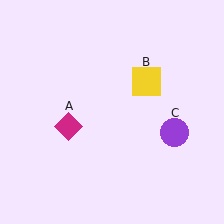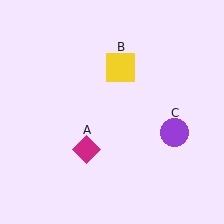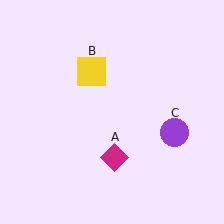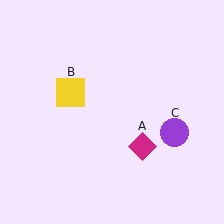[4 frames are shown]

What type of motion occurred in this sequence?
The magenta diamond (object A), yellow square (object B) rotated counterclockwise around the center of the scene.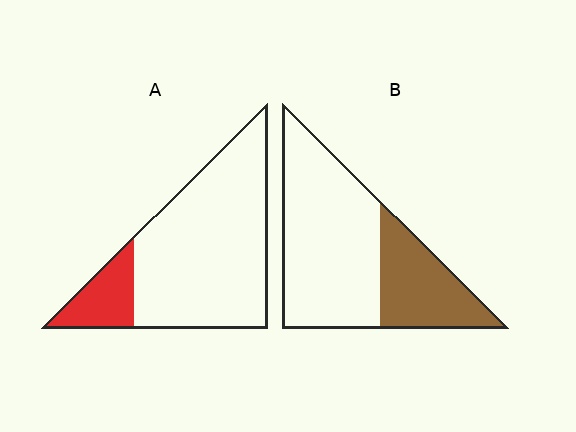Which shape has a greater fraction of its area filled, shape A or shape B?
Shape B.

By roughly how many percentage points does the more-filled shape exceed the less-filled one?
By roughly 15 percentage points (B over A).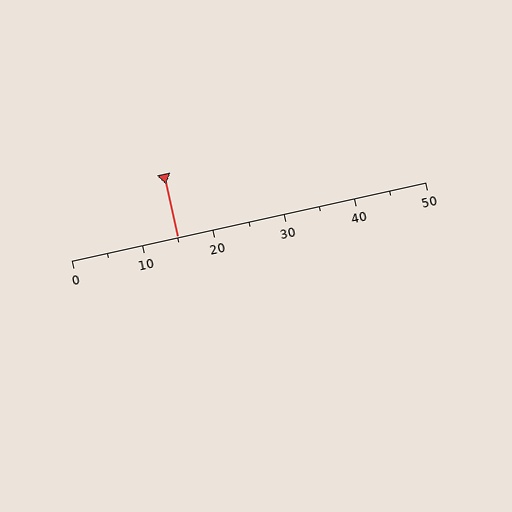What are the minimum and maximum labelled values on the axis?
The axis runs from 0 to 50.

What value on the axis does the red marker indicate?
The marker indicates approximately 15.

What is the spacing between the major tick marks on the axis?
The major ticks are spaced 10 apart.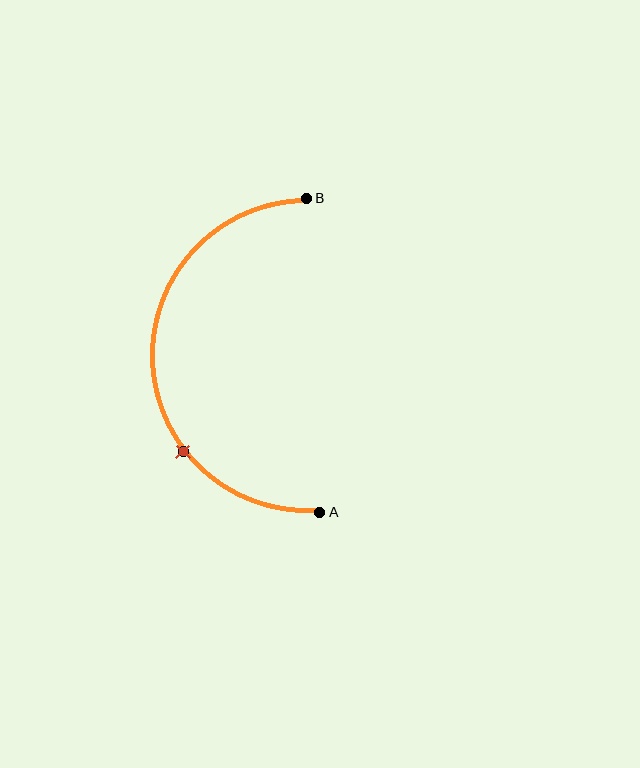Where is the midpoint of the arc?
The arc midpoint is the point on the curve farthest from the straight line joining A and B. It sits to the left of that line.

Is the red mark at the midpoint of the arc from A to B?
No. The red mark lies on the arc but is closer to endpoint A. The arc midpoint would be at the point on the curve equidistant along the arc from both A and B.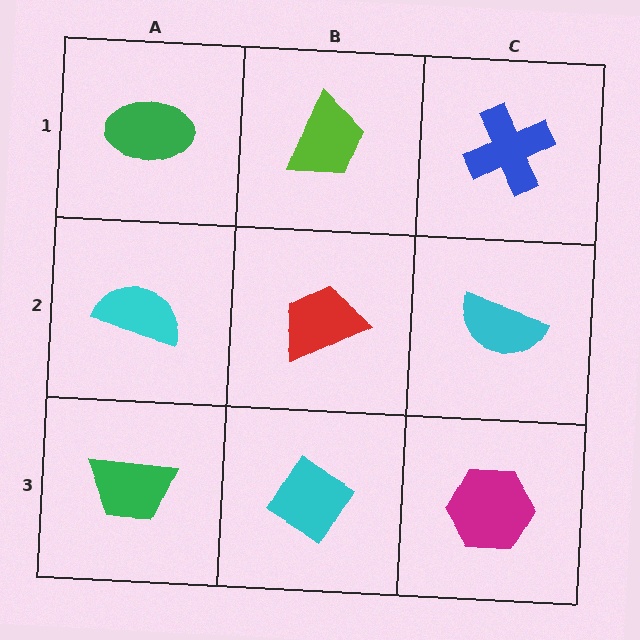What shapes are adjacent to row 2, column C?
A blue cross (row 1, column C), a magenta hexagon (row 3, column C), a red trapezoid (row 2, column B).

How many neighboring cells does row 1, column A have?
2.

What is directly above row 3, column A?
A cyan semicircle.